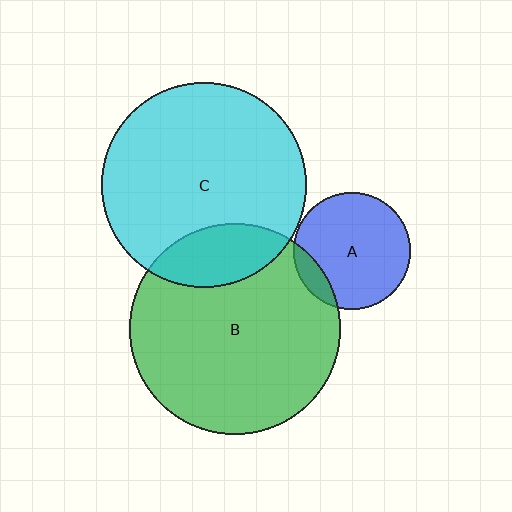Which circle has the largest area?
Circle B (green).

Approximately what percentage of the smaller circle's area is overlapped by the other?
Approximately 10%.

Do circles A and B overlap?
Yes.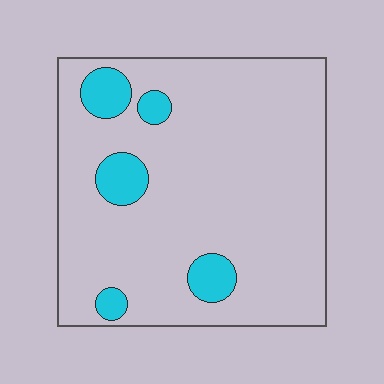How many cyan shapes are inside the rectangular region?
5.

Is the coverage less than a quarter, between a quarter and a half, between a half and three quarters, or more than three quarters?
Less than a quarter.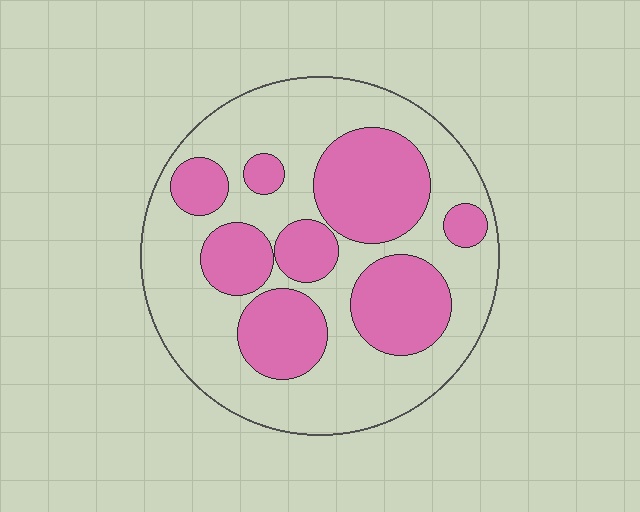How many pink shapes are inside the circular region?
8.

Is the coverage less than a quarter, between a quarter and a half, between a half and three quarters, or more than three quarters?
Between a quarter and a half.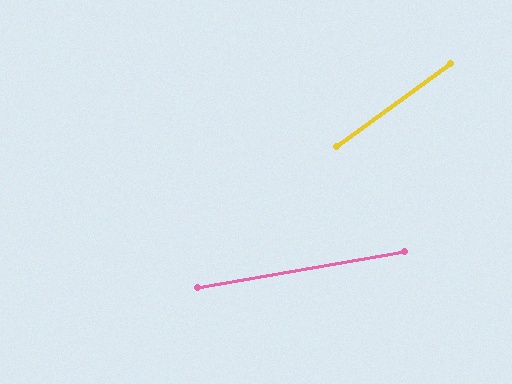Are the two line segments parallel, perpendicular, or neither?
Neither parallel nor perpendicular — they differ by about 26°.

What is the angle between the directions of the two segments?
Approximately 26 degrees.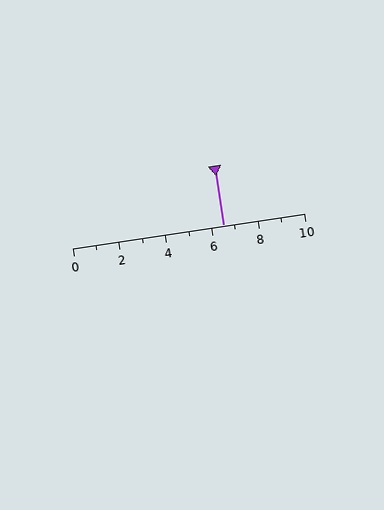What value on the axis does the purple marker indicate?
The marker indicates approximately 6.5.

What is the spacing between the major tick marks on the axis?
The major ticks are spaced 2 apart.